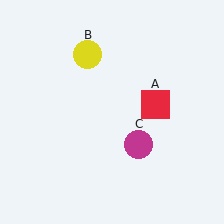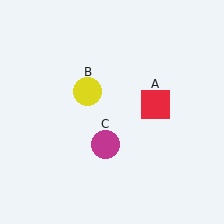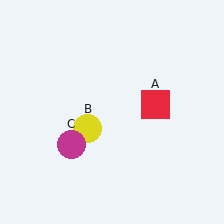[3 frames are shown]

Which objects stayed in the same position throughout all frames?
Red square (object A) remained stationary.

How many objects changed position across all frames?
2 objects changed position: yellow circle (object B), magenta circle (object C).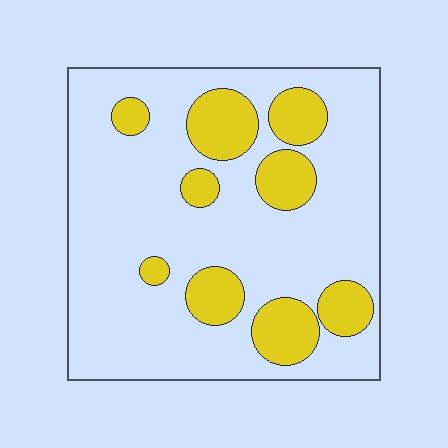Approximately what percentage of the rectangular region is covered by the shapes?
Approximately 25%.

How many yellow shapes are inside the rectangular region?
9.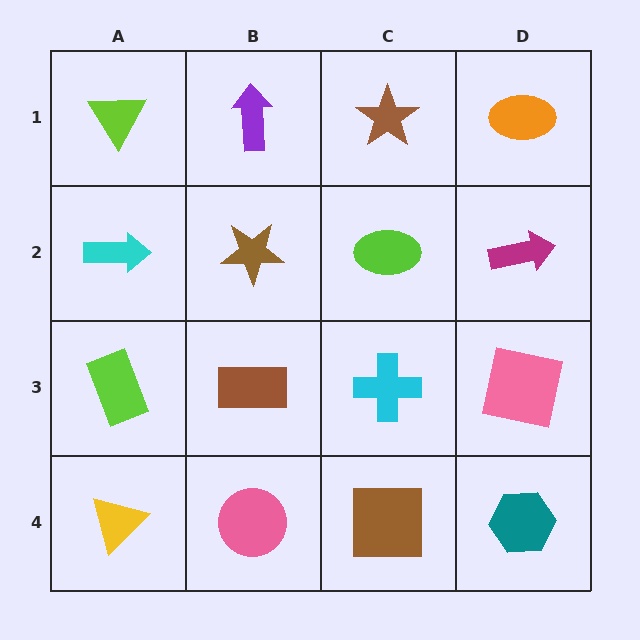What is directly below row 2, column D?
A pink square.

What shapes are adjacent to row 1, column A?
A cyan arrow (row 2, column A), a purple arrow (row 1, column B).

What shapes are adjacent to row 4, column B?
A brown rectangle (row 3, column B), a yellow triangle (row 4, column A), a brown square (row 4, column C).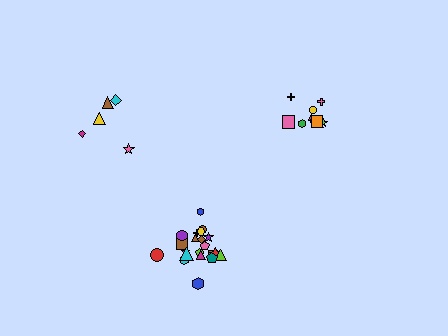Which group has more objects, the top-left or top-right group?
The top-right group.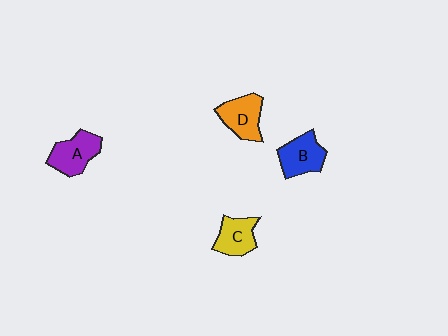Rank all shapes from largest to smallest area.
From largest to smallest: A (purple), B (blue), D (orange), C (yellow).